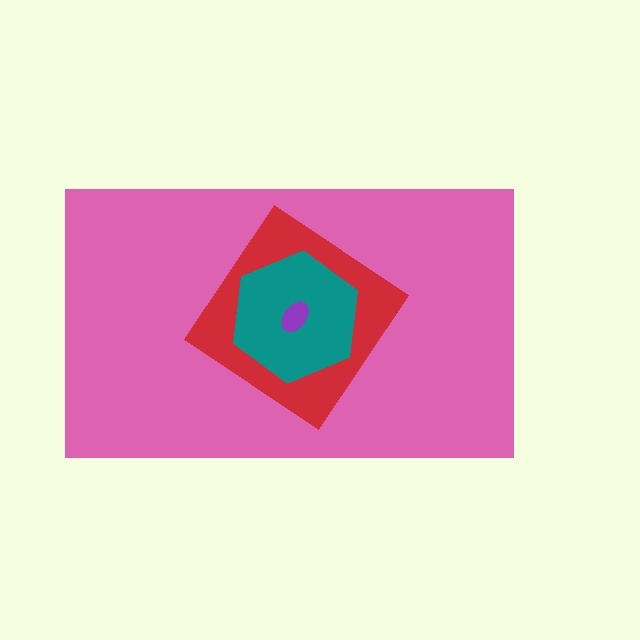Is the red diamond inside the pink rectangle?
Yes.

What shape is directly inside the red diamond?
The teal hexagon.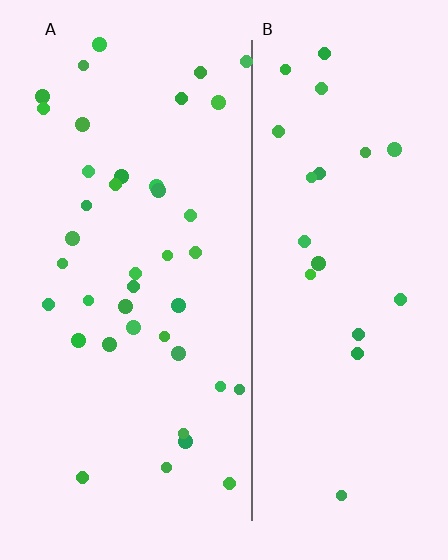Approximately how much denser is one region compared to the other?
Approximately 1.9× — region A over region B.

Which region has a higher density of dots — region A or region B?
A (the left).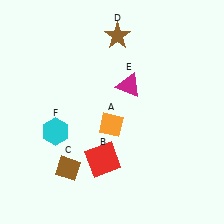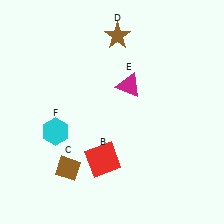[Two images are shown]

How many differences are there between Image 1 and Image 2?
There is 1 difference between the two images.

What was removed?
The orange diamond (A) was removed in Image 2.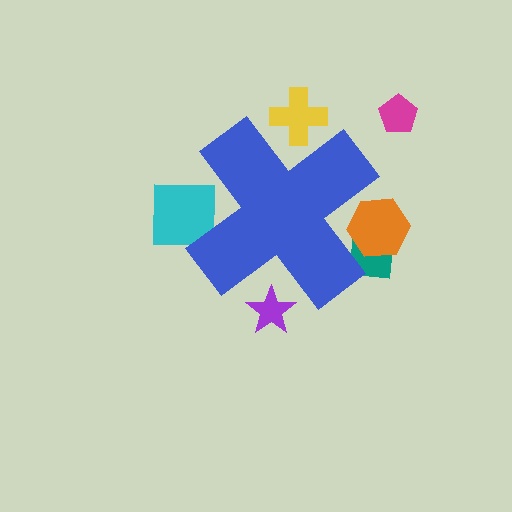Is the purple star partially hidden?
Yes, the purple star is partially hidden behind the blue cross.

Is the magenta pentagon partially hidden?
No, the magenta pentagon is fully visible.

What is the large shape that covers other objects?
A blue cross.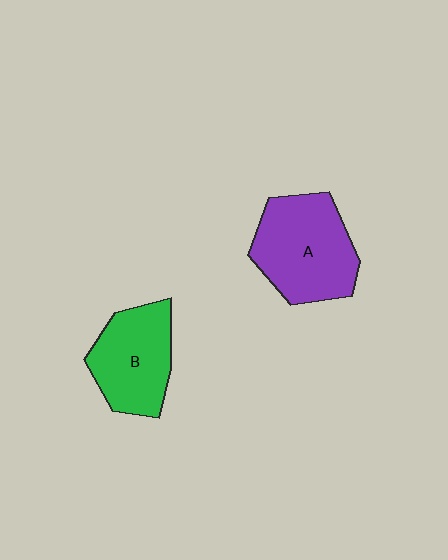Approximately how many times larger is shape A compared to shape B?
Approximately 1.2 times.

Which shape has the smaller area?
Shape B (green).